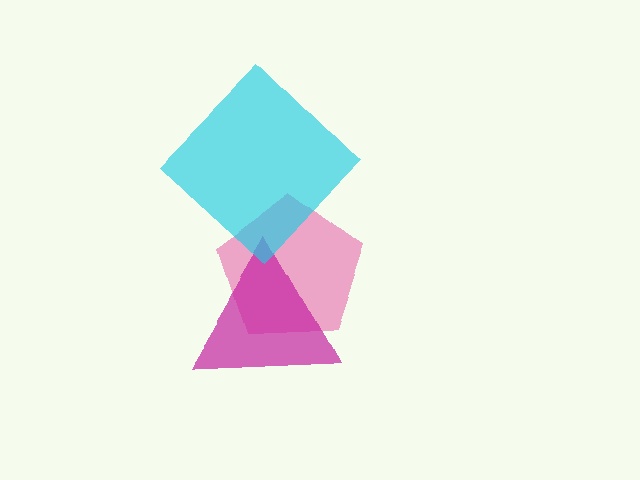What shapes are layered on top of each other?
The layered shapes are: a pink pentagon, a magenta triangle, a cyan diamond.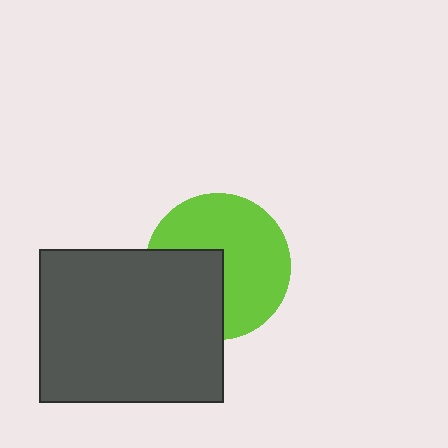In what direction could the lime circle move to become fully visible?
The lime circle could move toward the upper-right. That would shift it out from behind the dark gray rectangle entirely.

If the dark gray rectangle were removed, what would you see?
You would see the complete lime circle.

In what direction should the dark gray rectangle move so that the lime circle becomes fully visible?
The dark gray rectangle should move toward the lower-left. That is the shortest direction to clear the overlap and leave the lime circle fully visible.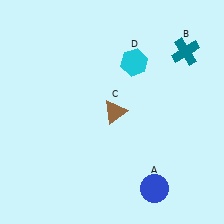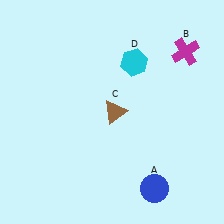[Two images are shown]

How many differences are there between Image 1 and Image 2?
There is 1 difference between the two images.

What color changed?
The cross (B) changed from teal in Image 1 to magenta in Image 2.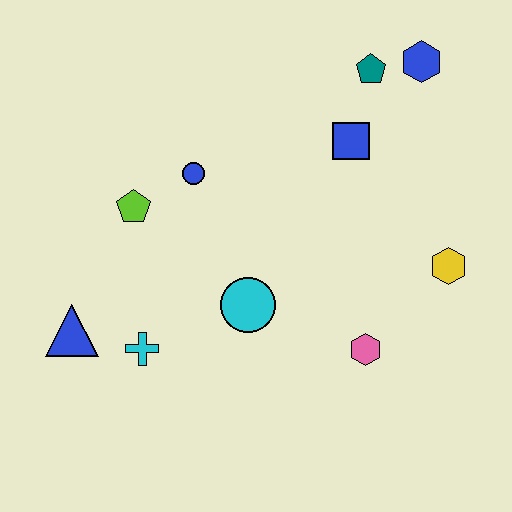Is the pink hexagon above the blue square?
No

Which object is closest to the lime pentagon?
The blue circle is closest to the lime pentagon.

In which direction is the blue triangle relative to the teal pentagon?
The blue triangle is to the left of the teal pentagon.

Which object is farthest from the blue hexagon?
The blue triangle is farthest from the blue hexagon.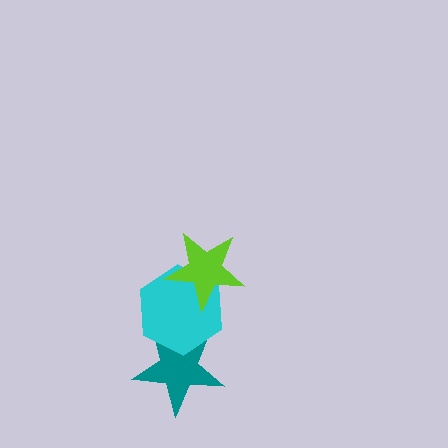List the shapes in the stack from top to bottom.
From top to bottom: the lime star, the cyan hexagon, the teal star.